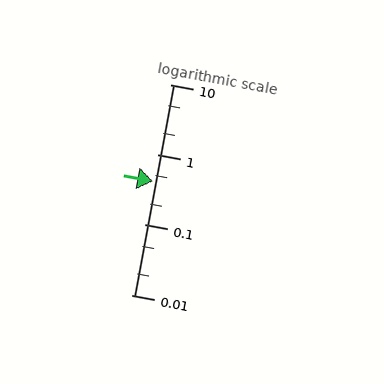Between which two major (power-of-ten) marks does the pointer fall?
The pointer is between 0.1 and 1.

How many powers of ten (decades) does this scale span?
The scale spans 3 decades, from 0.01 to 10.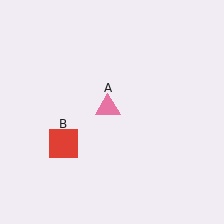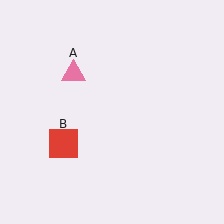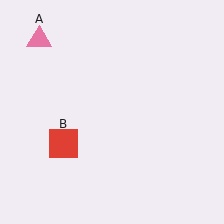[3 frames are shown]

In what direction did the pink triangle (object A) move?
The pink triangle (object A) moved up and to the left.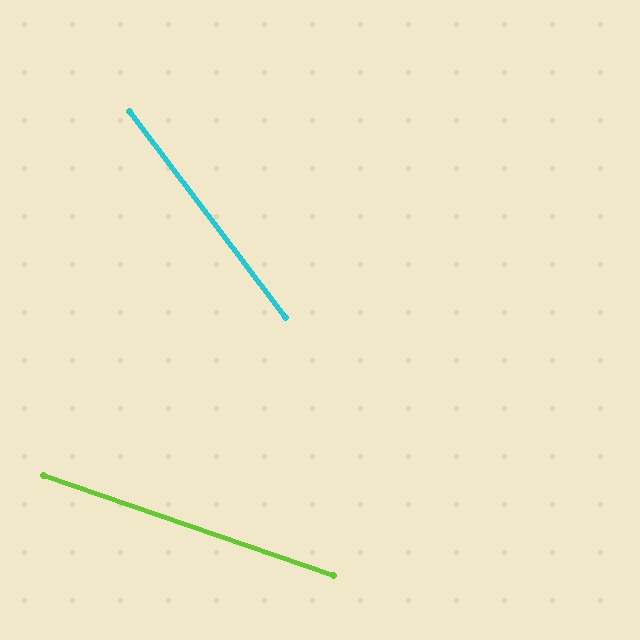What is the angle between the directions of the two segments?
Approximately 34 degrees.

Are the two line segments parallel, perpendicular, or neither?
Neither parallel nor perpendicular — they differ by about 34°.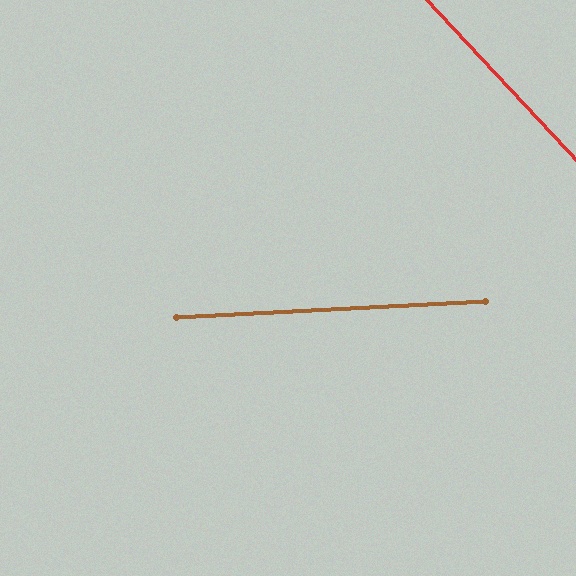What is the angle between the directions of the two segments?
Approximately 50 degrees.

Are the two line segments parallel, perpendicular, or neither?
Neither parallel nor perpendicular — they differ by about 50°.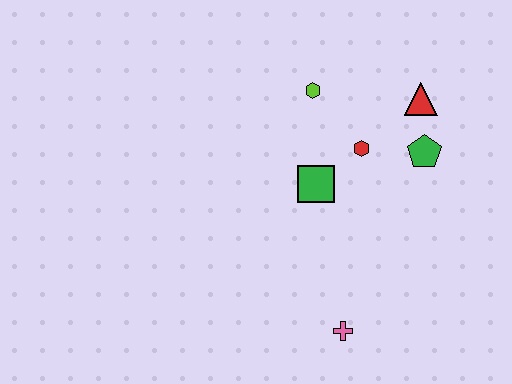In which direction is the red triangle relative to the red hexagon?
The red triangle is to the right of the red hexagon.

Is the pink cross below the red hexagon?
Yes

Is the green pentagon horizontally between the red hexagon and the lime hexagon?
No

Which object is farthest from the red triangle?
The pink cross is farthest from the red triangle.